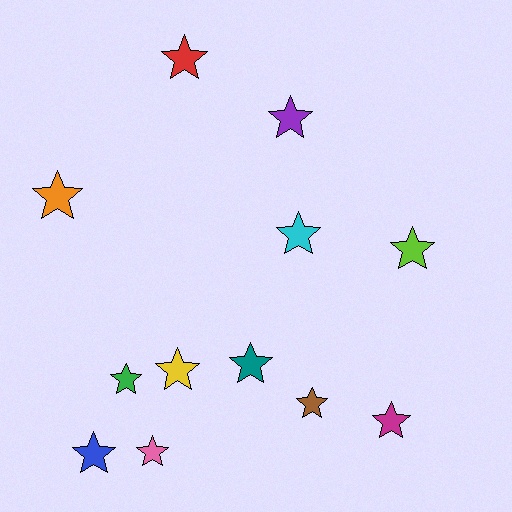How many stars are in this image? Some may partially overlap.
There are 12 stars.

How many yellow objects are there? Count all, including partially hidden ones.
There is 1 yellow object.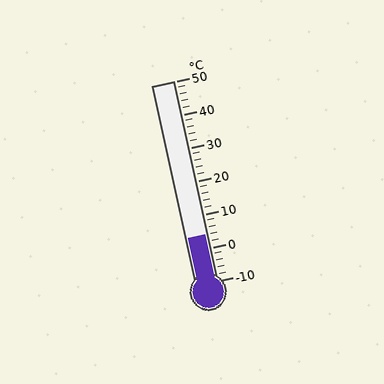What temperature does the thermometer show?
The thermometer shows approximately 4°C.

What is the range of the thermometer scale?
The thermometer scale ranges from -10°C to 50°C.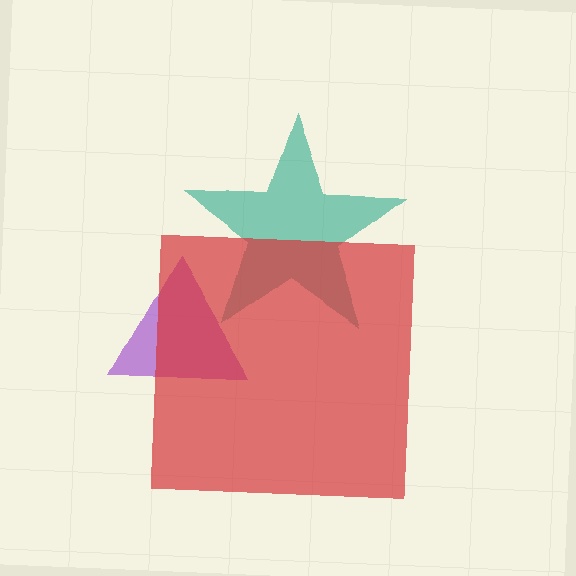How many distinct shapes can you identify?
There are 3 distinct shapes: a teal star, a purple triangle, a red square.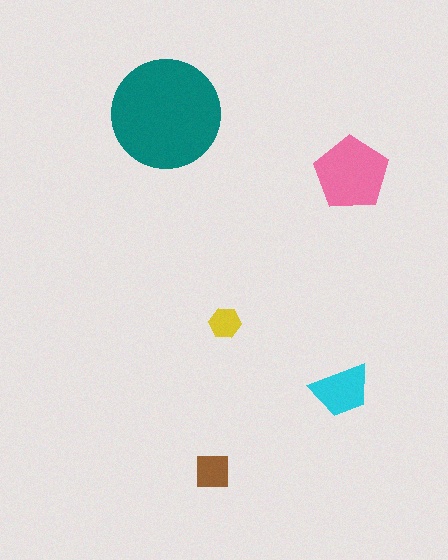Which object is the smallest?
The yellow hexagon.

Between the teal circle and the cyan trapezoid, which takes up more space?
The teal circle.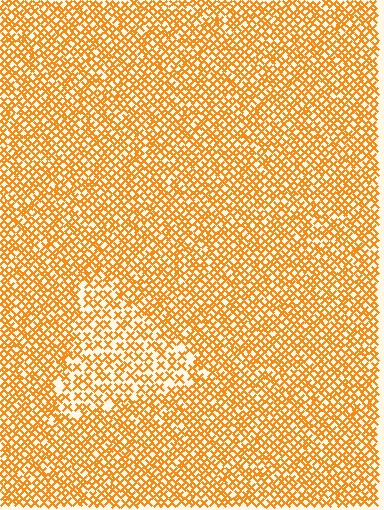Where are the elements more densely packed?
The elements are more densely packed outside the triangle boundary.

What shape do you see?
I see a triangle.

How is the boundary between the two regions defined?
The boundary is defined by a change in element density (approximately 1.7x ratio). All elements are the same color, size, and shape.